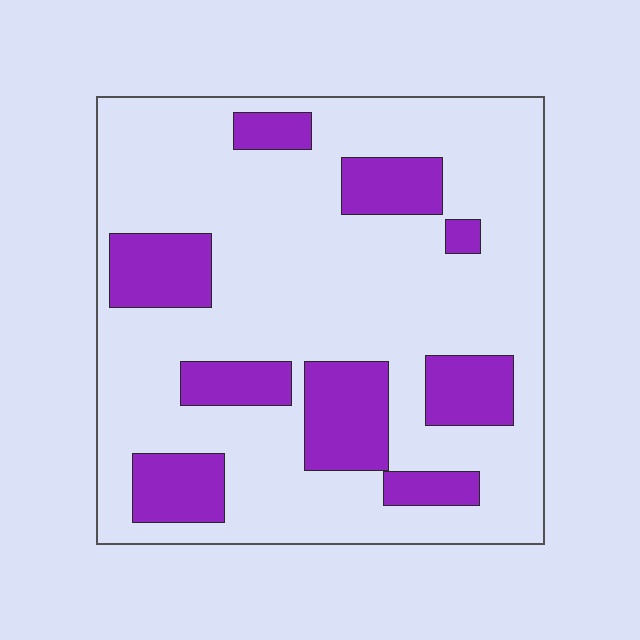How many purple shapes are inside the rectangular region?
9.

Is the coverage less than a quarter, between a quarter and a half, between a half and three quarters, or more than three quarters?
Less than a quarter.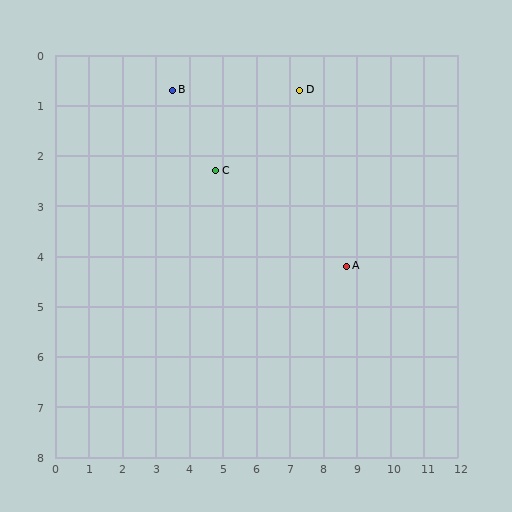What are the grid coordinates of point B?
Point B is at approximately (3.5, 0.7).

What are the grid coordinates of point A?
Point A is at approximately (8.7, 4.2).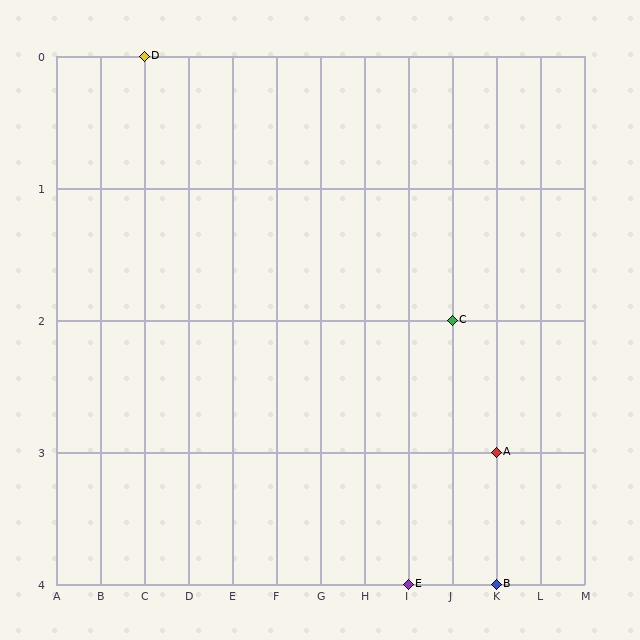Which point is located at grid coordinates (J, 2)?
Point C is at (J, 2).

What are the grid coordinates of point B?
Point B is at grid coordinates (K, 4).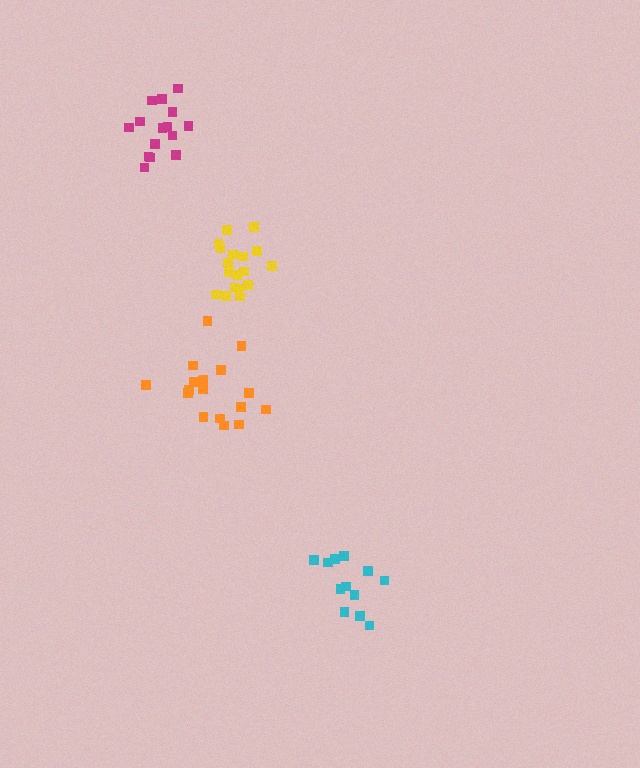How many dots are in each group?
Group 1: 15 dots, Group 2: 18 dots, Group 3: 18 dots, Group 4: 12 dots (63 total).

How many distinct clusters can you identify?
There are 4 distinct clusters.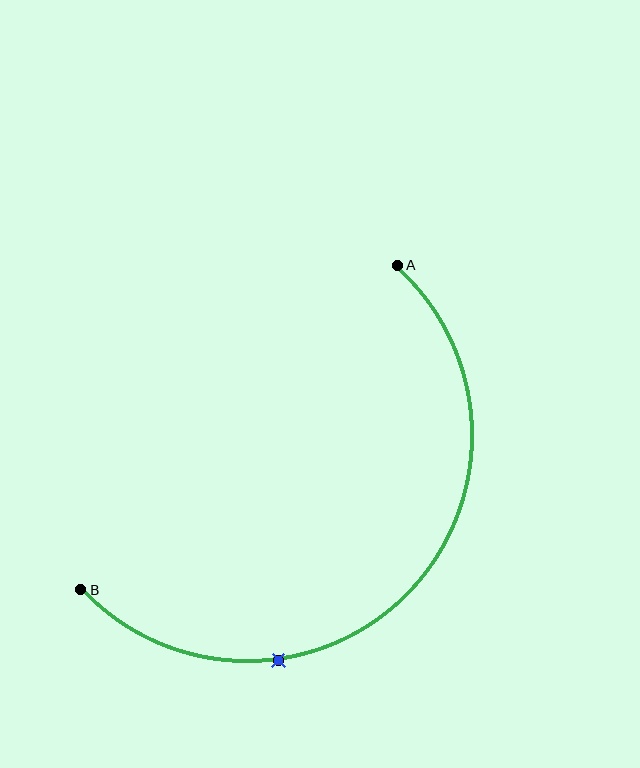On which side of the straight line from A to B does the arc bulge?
The arc bulges below and to the right of the straight line connecting A and B.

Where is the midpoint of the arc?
The arc midpoint is the point on the curve farthest from the straight line joining A and B. It sits below and to the right of that line.